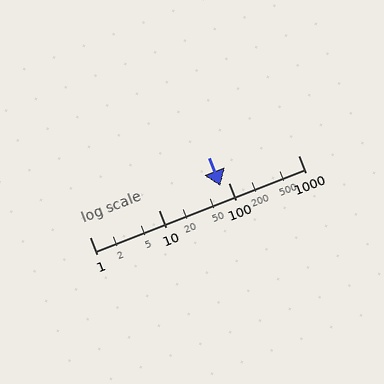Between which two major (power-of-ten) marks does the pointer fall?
The pointer is between 10 and 100.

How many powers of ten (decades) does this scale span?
The scale spans 3 decades, from 1 to 1000.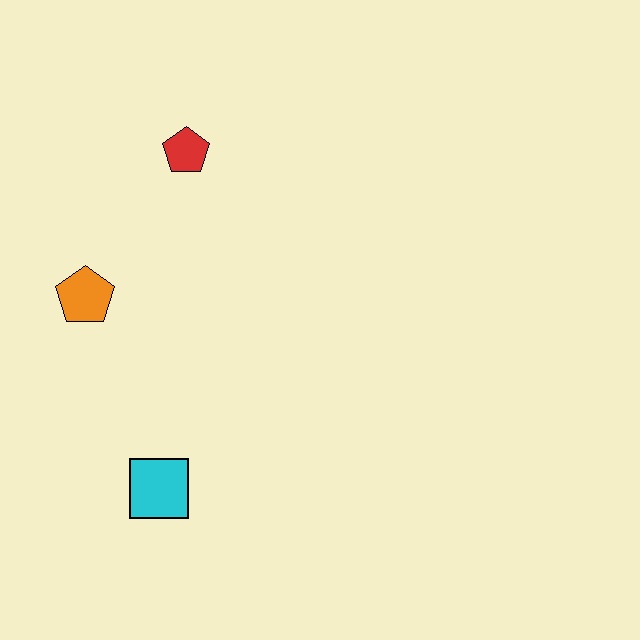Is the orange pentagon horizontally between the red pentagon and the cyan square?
No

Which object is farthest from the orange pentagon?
The cyan square is farthest from the orange pentagon.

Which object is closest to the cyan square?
The orange pentagon is closest to the cyan square.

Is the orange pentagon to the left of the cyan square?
Yes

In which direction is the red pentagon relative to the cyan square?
The red pentagon is above the cyan square.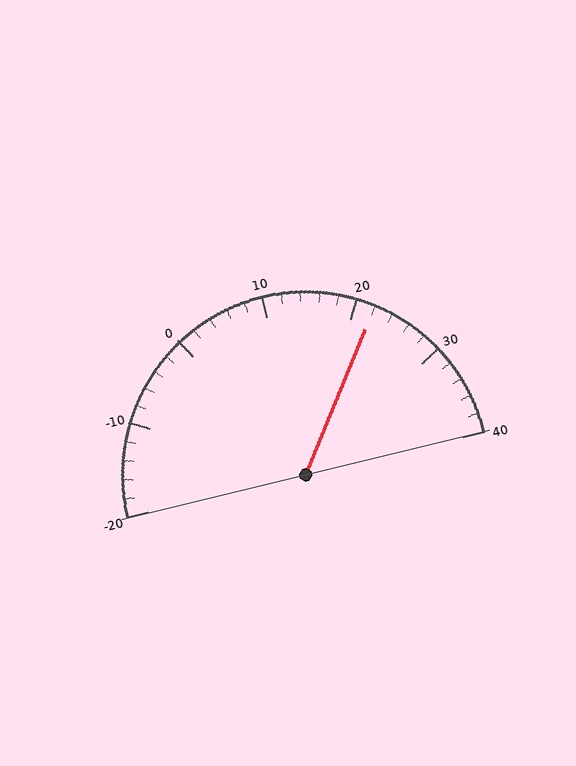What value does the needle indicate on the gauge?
The needle indicates approximately 22.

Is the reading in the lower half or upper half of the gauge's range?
The reading is in the upper half of the range (-20 to 40).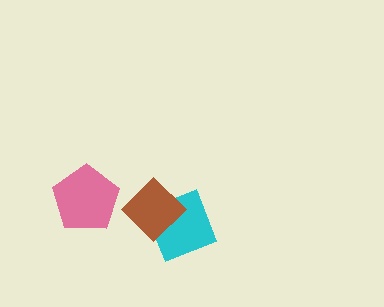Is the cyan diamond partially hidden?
Yes, it is partially covered by another shape.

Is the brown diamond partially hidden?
No, no other shape covers it.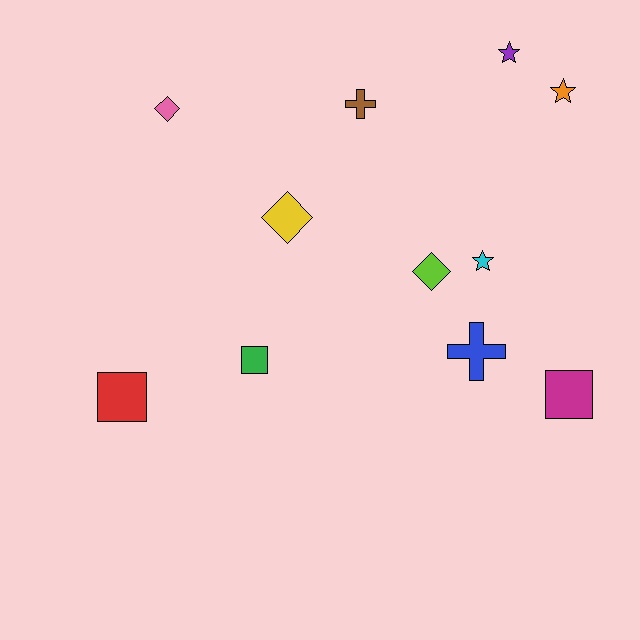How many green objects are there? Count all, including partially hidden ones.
There is 1 green object.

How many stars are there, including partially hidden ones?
There are 3 stars.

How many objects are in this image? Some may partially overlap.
There are 11 objects.